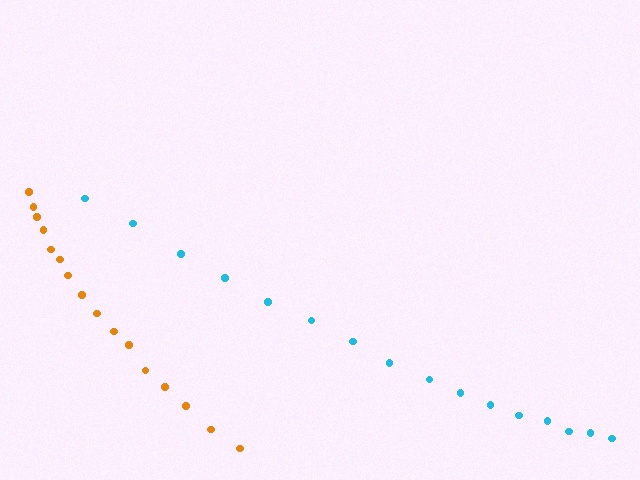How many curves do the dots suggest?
There are 2 distinct paths.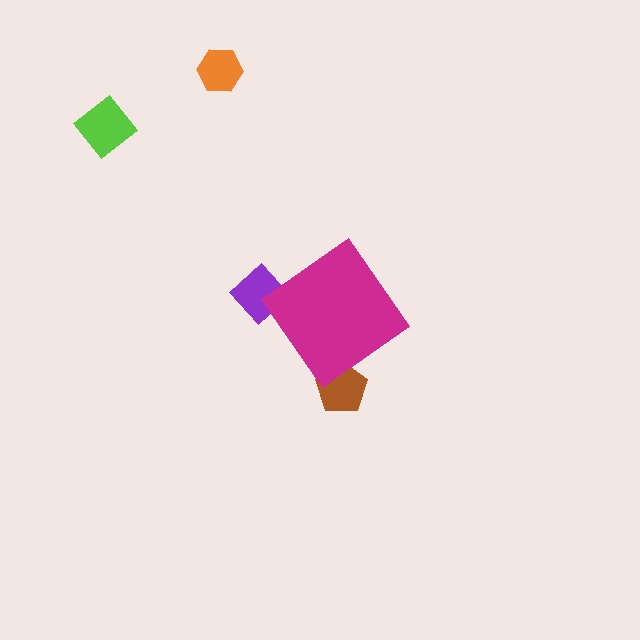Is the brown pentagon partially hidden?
Yes, the brown pentagon is partially hidden behind the magenta diamond.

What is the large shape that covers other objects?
A magenta diamond.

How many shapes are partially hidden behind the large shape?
2 shapes are partially hidden.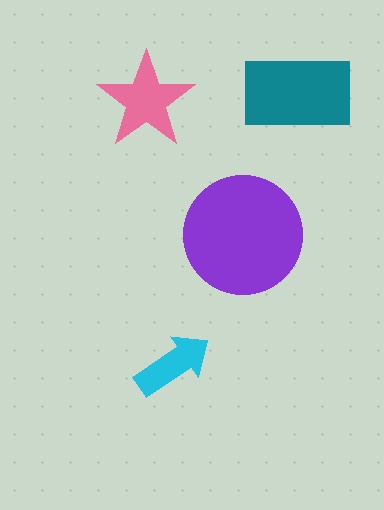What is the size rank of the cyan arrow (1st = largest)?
4th.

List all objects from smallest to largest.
The cyan arrow, the pink star, the teal rectangle, the purple circle.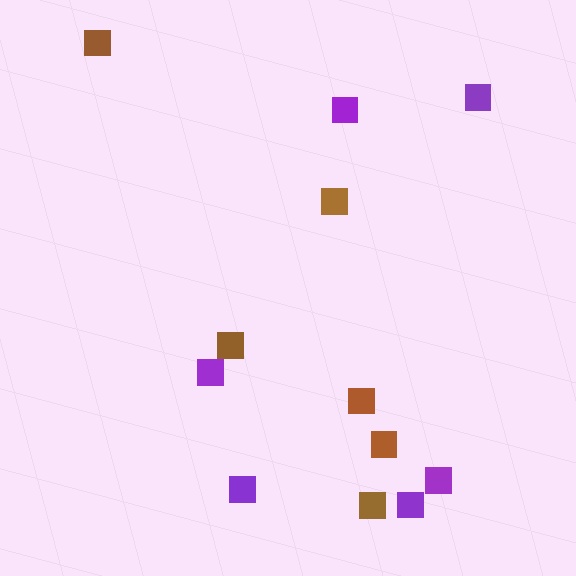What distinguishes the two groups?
There are 2 groups: one group of purple squares (6) and one group of brown squares (6).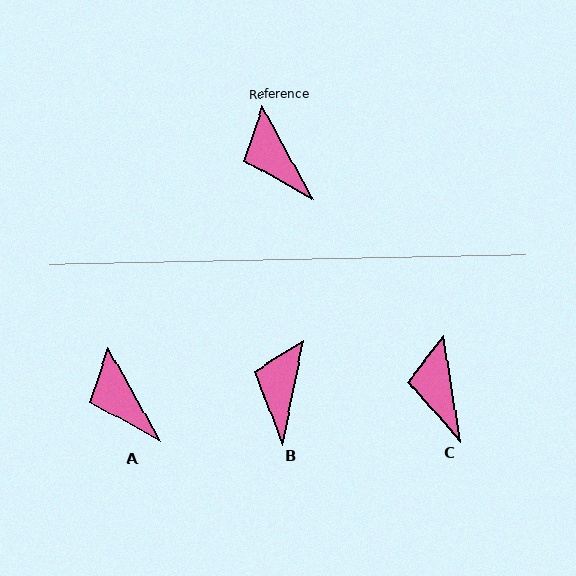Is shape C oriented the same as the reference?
No, it is off by about 20 degrees.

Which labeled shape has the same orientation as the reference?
A.